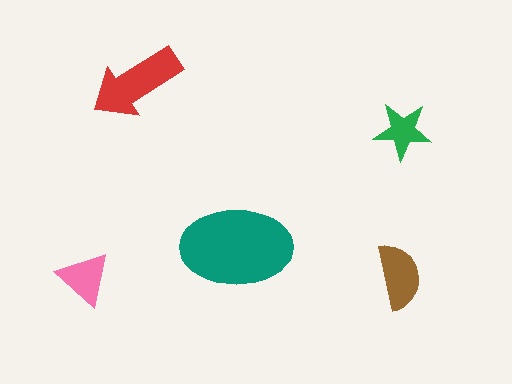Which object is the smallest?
The green star.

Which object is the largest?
The teal ellipse.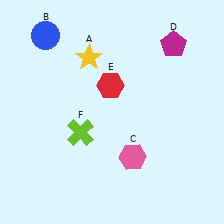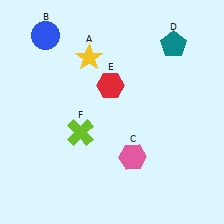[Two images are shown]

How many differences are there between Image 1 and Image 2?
There is 1 difference between the two images.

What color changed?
The pentagon (D) changed from magenta in Image 1 to teal in Image 2.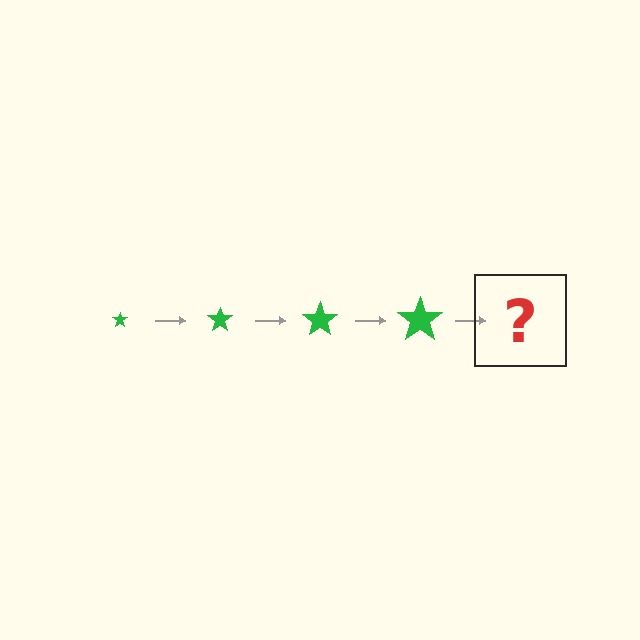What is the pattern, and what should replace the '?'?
The pattern is that the star gets progressively larger each step. The '?' should be a green star, larger than the previous one.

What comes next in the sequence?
The next element should be a green star, larger than the previous one.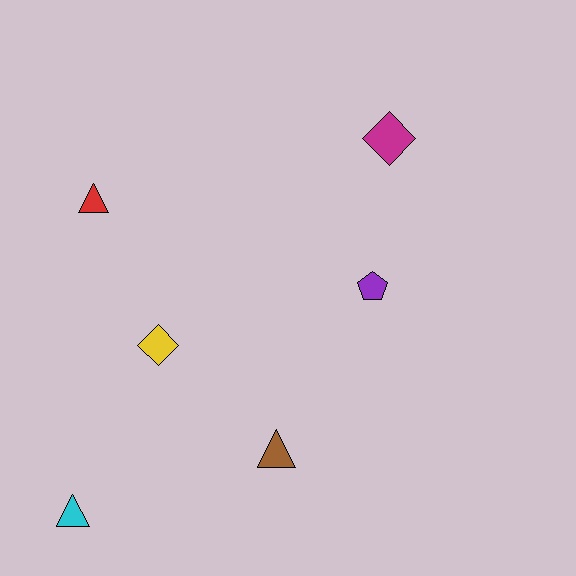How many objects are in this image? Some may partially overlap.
There are 6 objects.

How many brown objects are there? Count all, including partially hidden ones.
There is 1 brown object.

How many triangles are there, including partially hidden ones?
There are 3 triangles.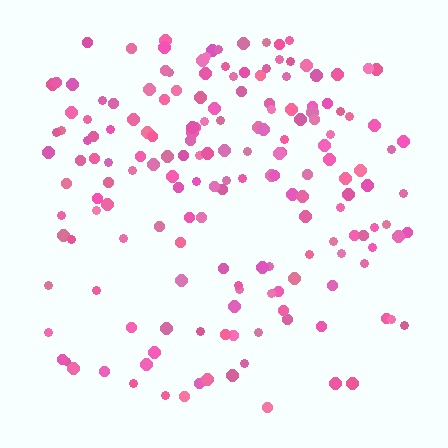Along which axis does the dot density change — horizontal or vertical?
Vertical.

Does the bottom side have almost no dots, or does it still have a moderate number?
Still a moderate number, just noticeably fewer than the top.